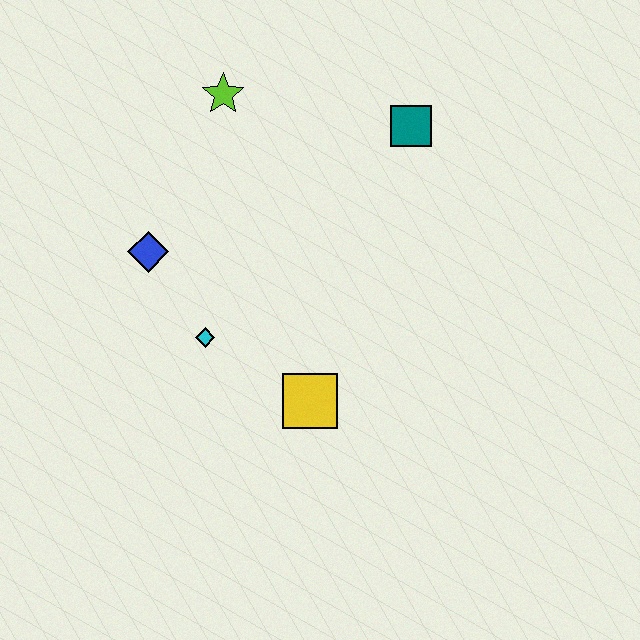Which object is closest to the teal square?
The lime star is closest to the teal square.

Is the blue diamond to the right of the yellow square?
No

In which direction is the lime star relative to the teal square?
The lime star is to the left of the teal square.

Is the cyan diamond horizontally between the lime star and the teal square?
No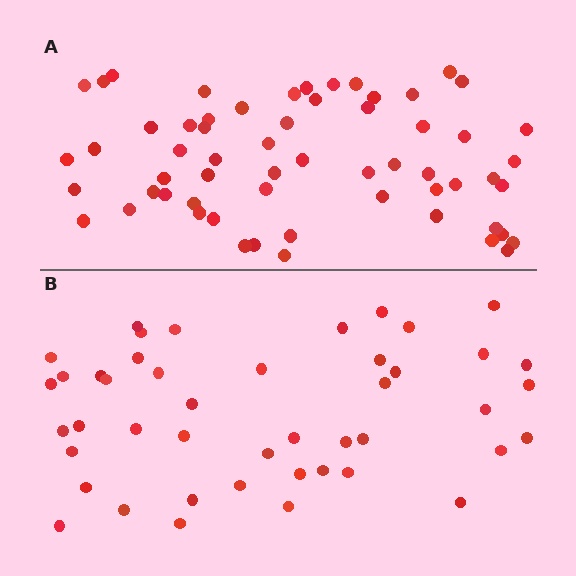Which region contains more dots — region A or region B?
Region A (the top region) has more dots.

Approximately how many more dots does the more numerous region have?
Region A has approximately 15 more dots than region B.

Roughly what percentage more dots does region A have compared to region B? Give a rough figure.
About 35% more.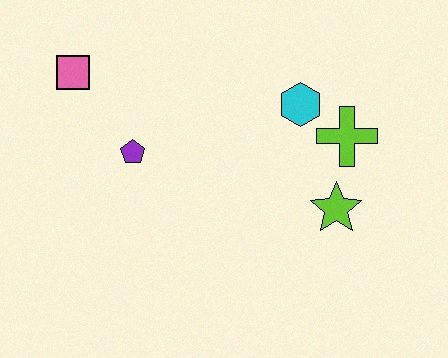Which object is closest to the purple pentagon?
The pink square is closest to the purple pentagon.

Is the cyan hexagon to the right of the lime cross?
No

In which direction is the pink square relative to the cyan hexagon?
The pink square is to the left of the cyan hexagon.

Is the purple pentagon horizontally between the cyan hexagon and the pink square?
Yes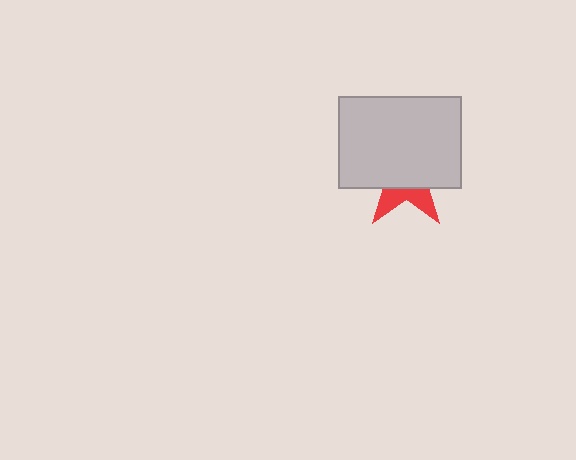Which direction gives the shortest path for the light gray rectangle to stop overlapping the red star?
Moving up gives the shortest separation.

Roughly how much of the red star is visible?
A small part of it is visible (roughly 30%).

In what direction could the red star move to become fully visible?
The red star could move down. That would shift it out from behind the light gray rectangle entirely.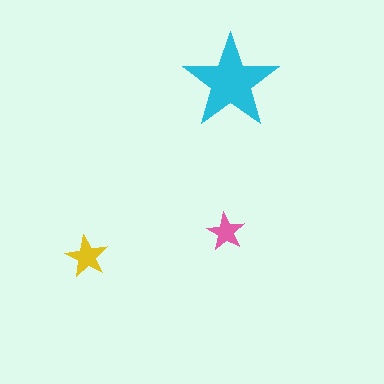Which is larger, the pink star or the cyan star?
The cyan one.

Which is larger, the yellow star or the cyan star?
The cyan one.